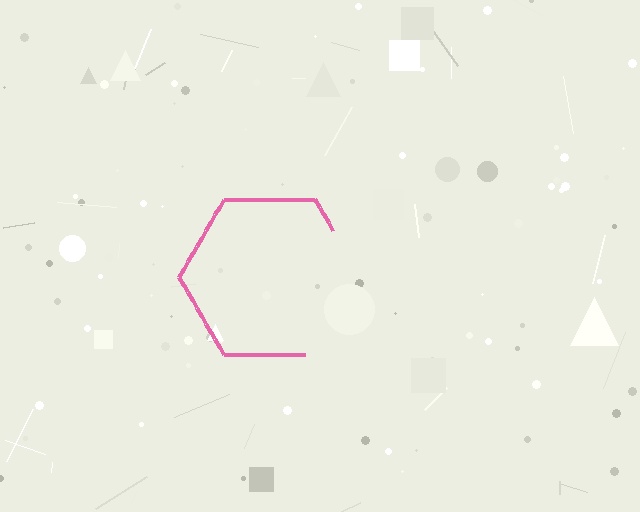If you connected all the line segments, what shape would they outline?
They would outline a hexagon.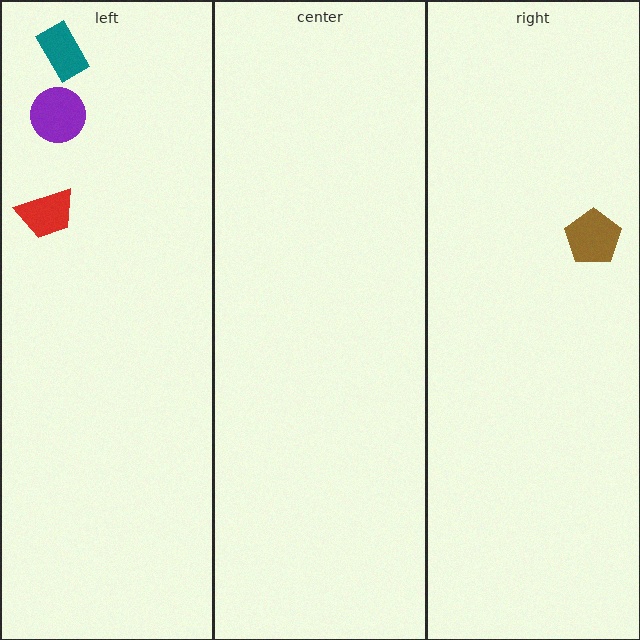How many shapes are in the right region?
1.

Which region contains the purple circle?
The left region.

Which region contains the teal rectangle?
The left region.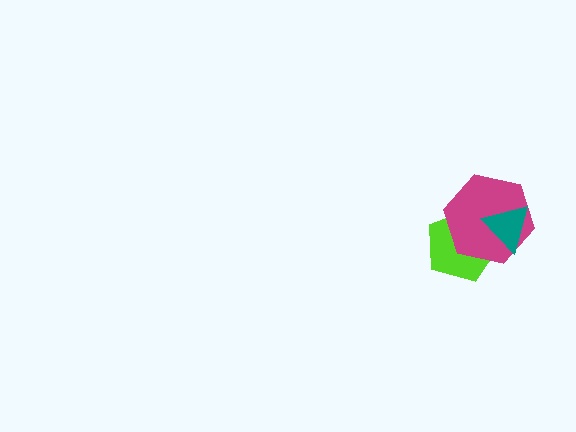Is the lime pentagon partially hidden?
Yes, it is partially covered by another shape.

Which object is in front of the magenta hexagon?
The teal triangle is in front of the magenta hexagon.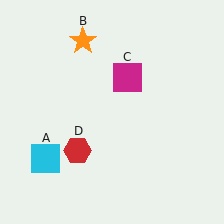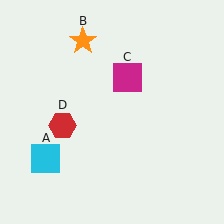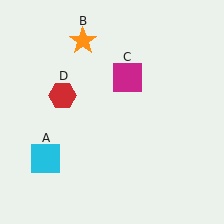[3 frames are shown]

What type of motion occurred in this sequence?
The red hexagon (object D) rotated clockwise around the center of the scene.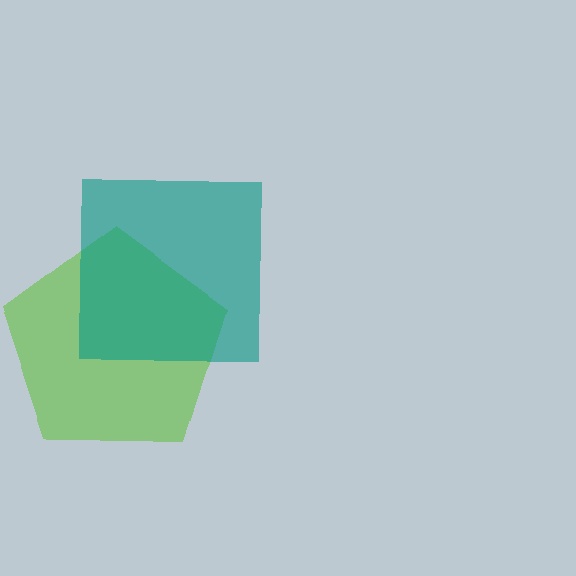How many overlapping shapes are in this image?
There are 2 overlapping shapes in the image.